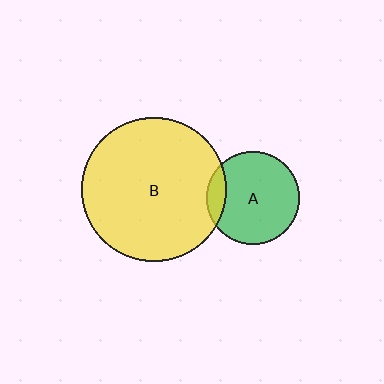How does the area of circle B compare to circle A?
Approximately 2.4 times.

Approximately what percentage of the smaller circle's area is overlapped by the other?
Approximately 10%.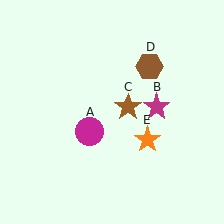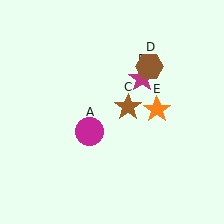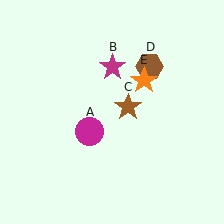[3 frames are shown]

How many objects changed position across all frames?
2 objects changed position: magenta star (object B), orange star (object E).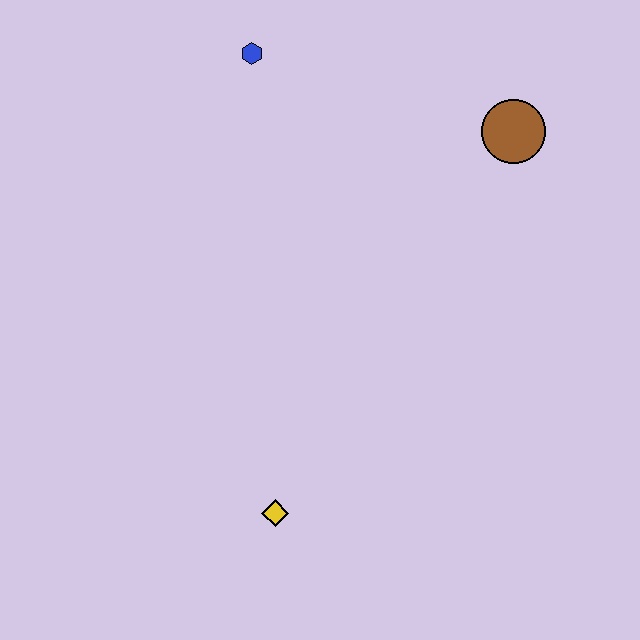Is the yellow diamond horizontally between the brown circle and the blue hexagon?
Yes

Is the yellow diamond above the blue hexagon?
No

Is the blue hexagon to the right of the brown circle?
No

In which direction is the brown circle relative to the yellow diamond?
The brown circle is above the yellow diamond.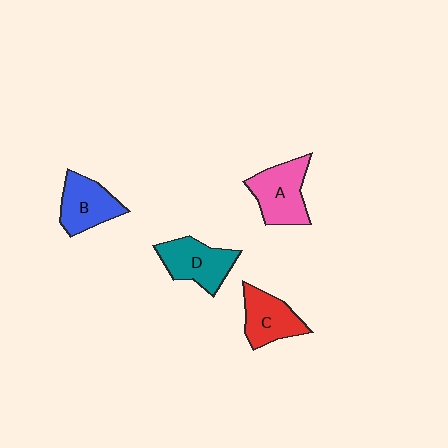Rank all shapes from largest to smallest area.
From largest to smallest: A (pink), D (teal), B (blue), C (red).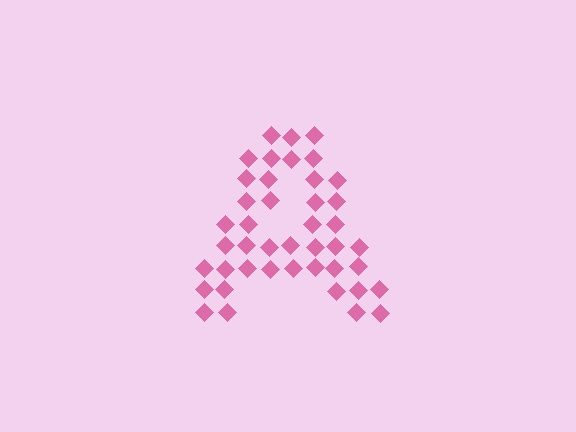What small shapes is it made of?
It is made of small diamonds.